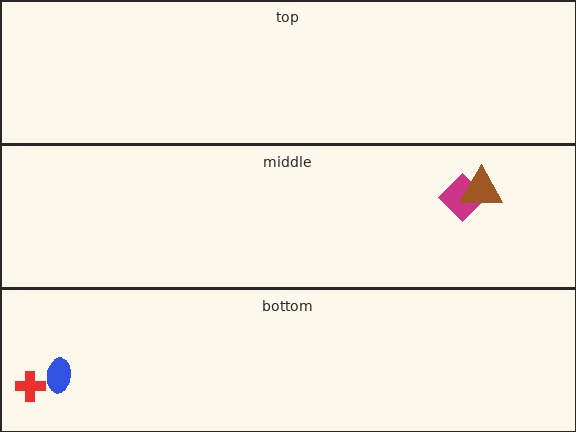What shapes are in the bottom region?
The blue ellipse, the red cross.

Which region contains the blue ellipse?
The bottom region.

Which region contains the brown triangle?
The middle region.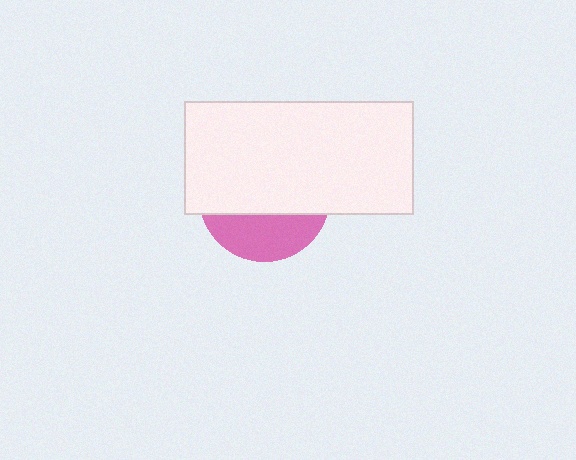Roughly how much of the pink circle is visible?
A small part of it is visible (roughly 32%).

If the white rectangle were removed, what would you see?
You would see the complete pink circle.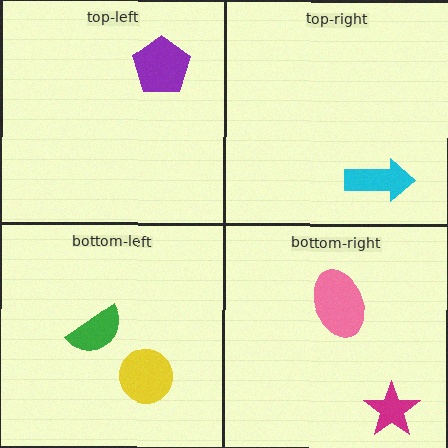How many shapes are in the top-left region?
1.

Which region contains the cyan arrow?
The top-right region.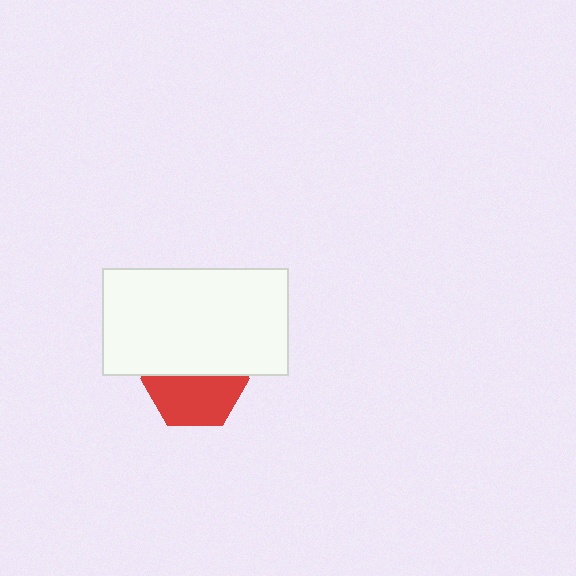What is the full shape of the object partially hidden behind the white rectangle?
The partially hidden object is a red hexagon.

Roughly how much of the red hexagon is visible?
About half of it is visible (roughly 53%).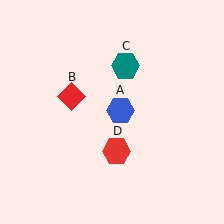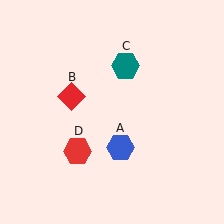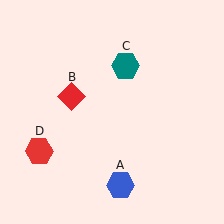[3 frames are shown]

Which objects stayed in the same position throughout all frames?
Red diamond (object B) and teal hexagon (object C) remained stationary.